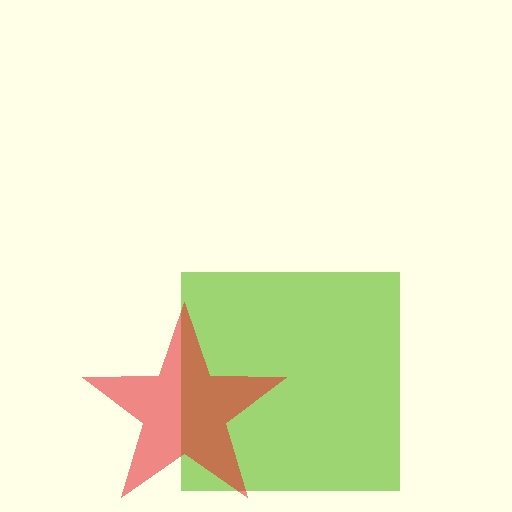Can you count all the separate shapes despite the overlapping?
Yes, there are 2 separate shapes.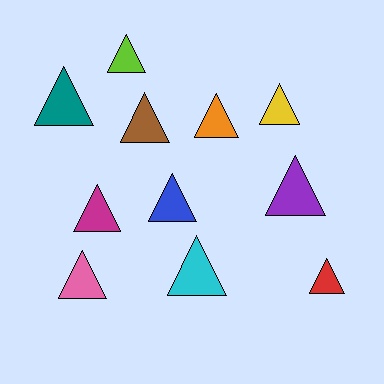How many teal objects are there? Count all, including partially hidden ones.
There is 1 teal object.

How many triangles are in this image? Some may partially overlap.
There are 11 triangles.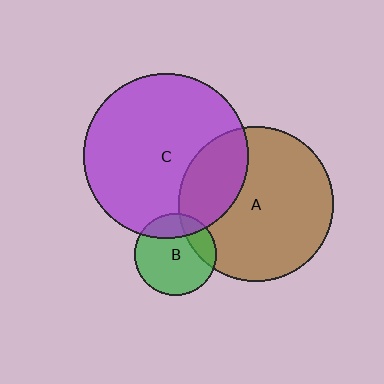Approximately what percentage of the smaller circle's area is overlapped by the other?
Approximately 25%.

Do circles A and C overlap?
Yes.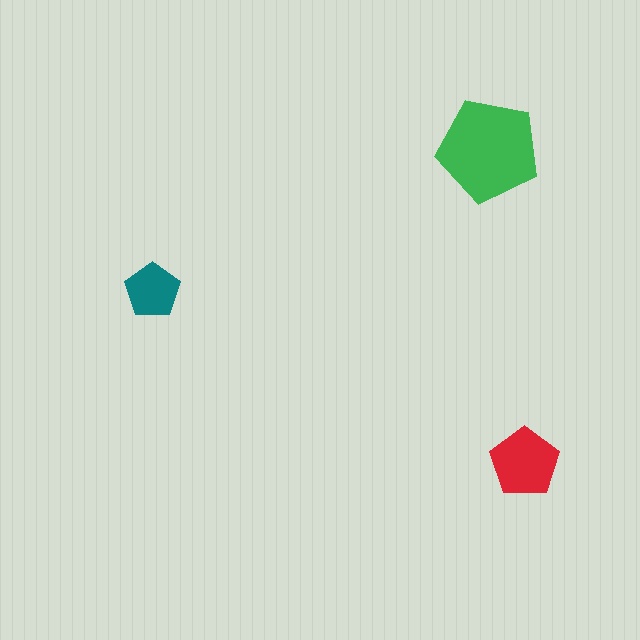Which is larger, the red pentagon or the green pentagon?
The green one.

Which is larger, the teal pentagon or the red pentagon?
The red one.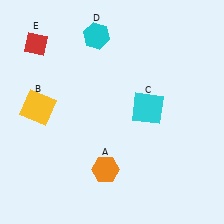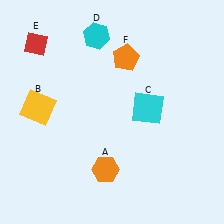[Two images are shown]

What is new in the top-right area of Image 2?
An orange pentagon (F) was added in the top-right area of Image 2.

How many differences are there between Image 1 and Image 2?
There is 1 difference between the two images.